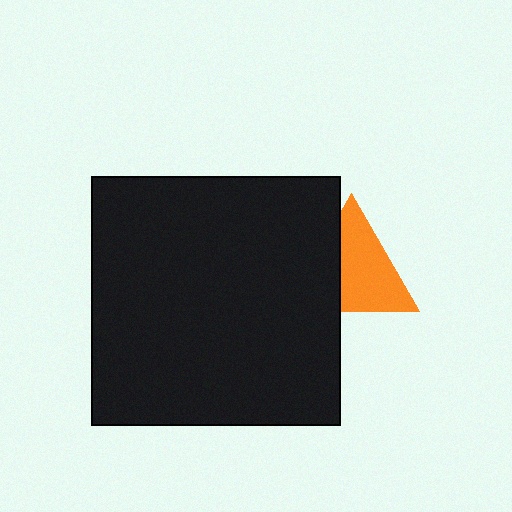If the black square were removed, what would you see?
You would see the complete orange triangle.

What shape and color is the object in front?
The object in front is a black square.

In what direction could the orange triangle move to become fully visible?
The orange triangle could move right. That would shift it out from behind the black square entirely.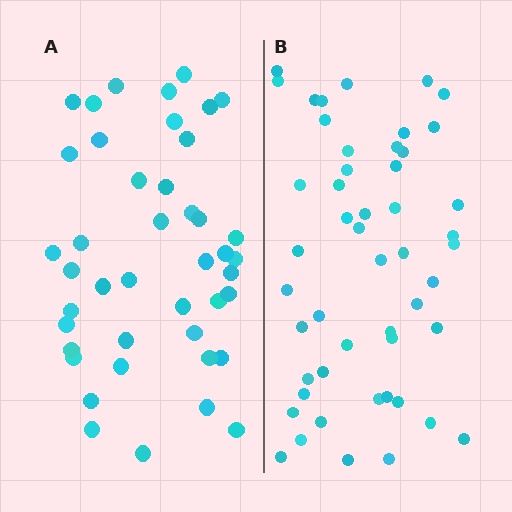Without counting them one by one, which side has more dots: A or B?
Region B (the right region) has more dots.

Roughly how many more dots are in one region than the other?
Region B has roughly 8 or so more dots than region A.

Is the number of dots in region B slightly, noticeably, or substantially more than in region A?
Region B has only slightly more — the two regions are fairly close. The ratio is roughly 1.2 to 1.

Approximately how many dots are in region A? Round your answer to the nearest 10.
About 40 dots. (The exact count is 43, which rounds to 40.)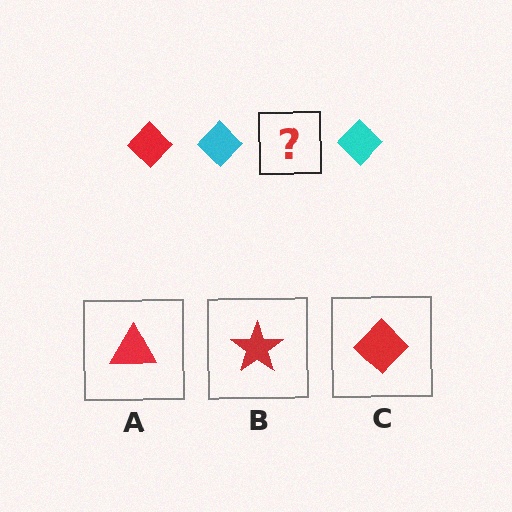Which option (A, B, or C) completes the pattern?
C.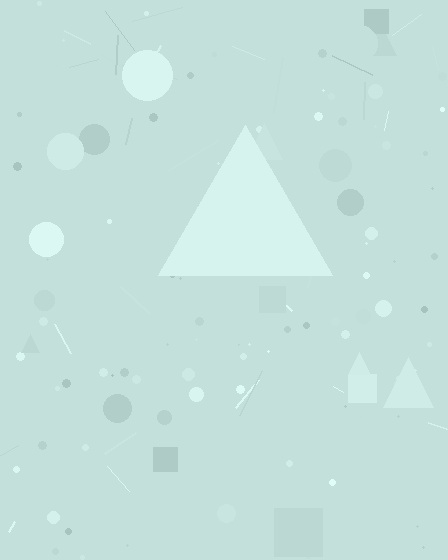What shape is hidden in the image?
A triangle is hidden in the image.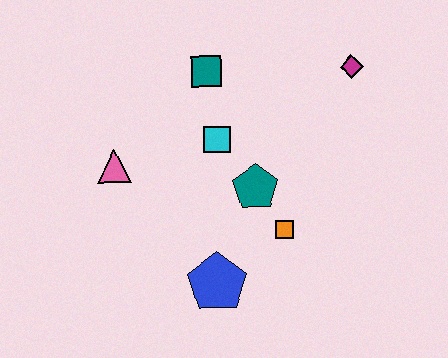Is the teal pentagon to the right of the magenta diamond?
No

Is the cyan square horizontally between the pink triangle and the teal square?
No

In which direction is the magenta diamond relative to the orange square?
The magenta diamond is above the orange square.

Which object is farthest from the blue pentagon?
The magenta diamond is farthest from the blue pentagon.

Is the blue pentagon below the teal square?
Yes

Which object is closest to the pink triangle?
The cyan square is closest to the pink triangle.